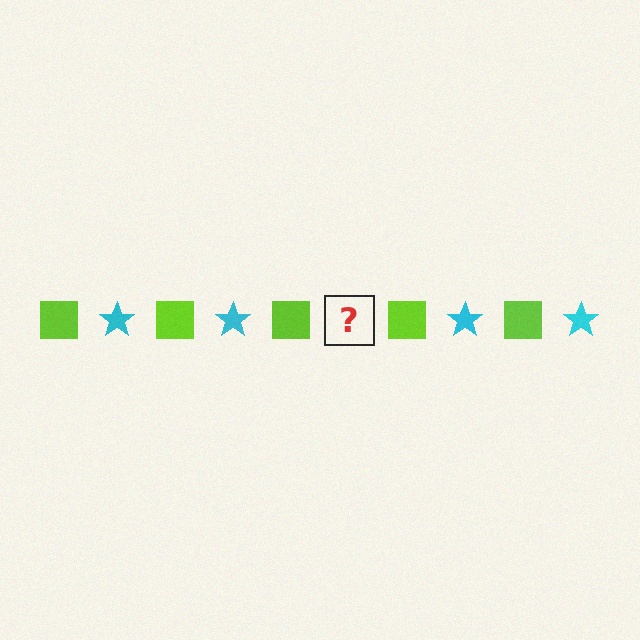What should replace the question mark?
The question mark should be replaced with a cyan star.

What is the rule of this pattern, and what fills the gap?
The rule is that the pattern alternates between lime square and cyan star. The gap should be filled with a cyan star.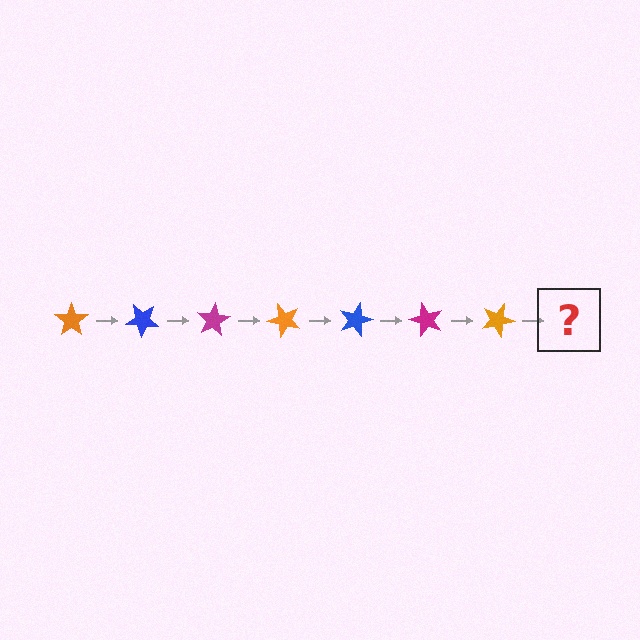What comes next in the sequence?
The next element should be a blue star, rotated 280 degrees from the start.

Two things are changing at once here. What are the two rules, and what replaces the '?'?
The two rules are that it rotates 40 degrees each step and the color cycles through orange, blue, and magenta. The '?' should be a blue star, rotated 280 degrees from the start.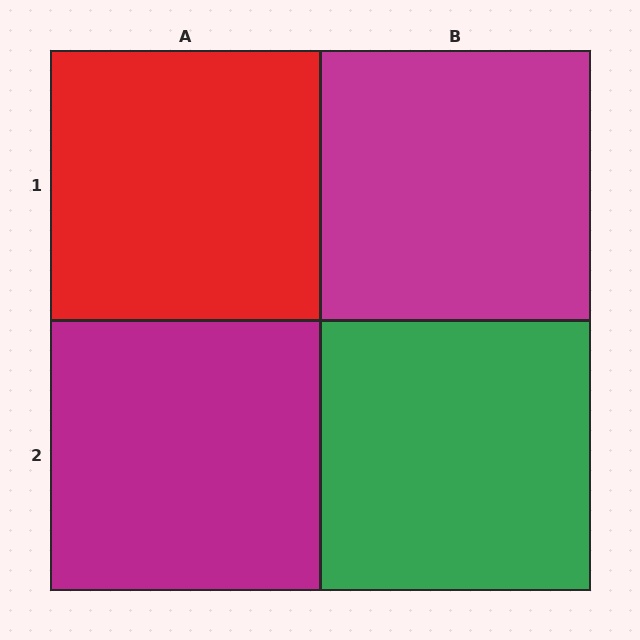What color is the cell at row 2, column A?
Magenta.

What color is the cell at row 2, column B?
Green.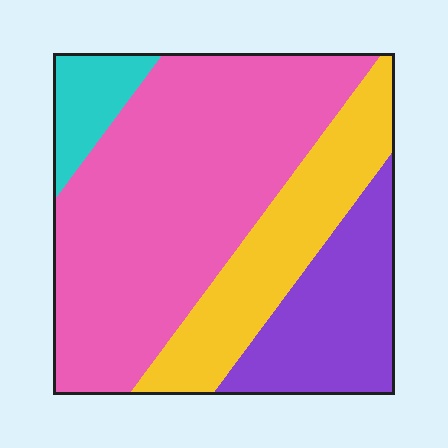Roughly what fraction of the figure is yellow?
Yellow takes up between a sixth and a third of the figure.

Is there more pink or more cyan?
Pink.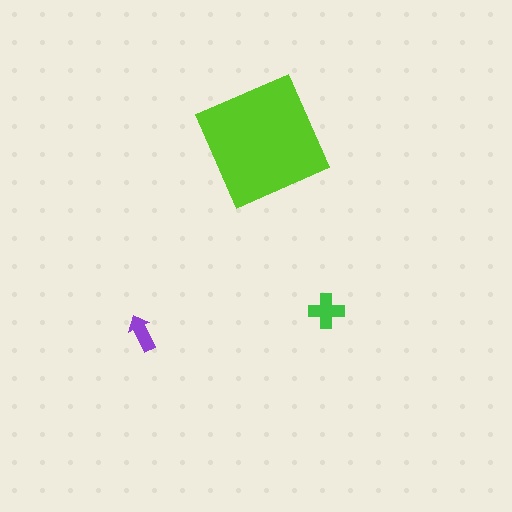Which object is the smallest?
The purple arrow.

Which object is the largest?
The lime square.